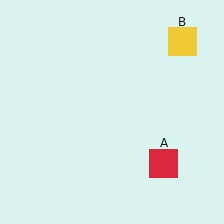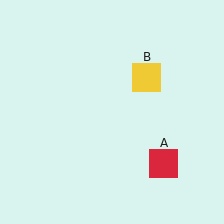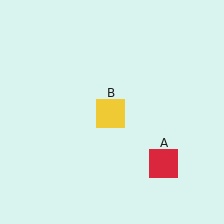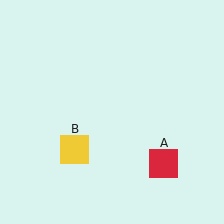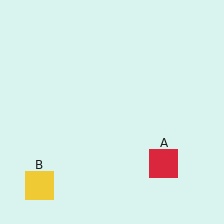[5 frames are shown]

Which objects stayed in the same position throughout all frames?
Red square (object A) remained stationary.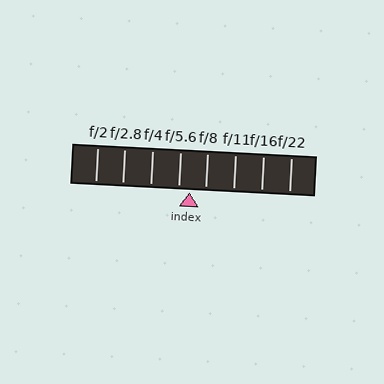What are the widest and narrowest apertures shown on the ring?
The widest aperture shown is f/2 and the narrowest is f/22.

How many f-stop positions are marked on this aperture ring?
There are 8 f-stop positions marked.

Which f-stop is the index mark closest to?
The index mark is closest to f/5.6.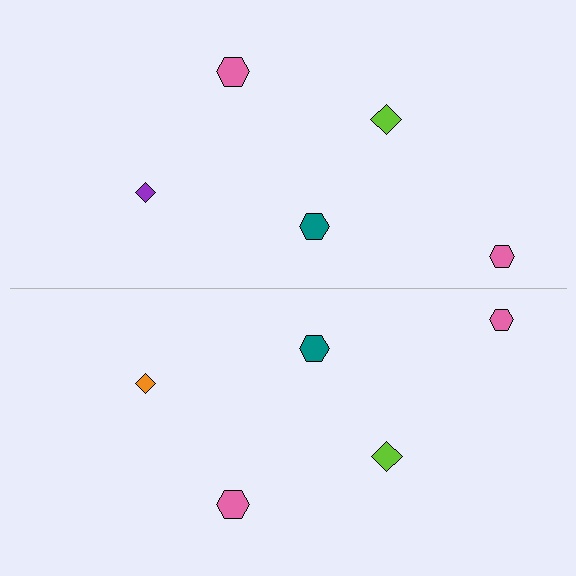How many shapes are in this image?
There are 10 shapes in this image.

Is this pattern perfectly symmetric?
No, the pattern is not perfectly symmetric. The orange diamond on the bottom side breaks the symmetry — its mirror counterpart is purple.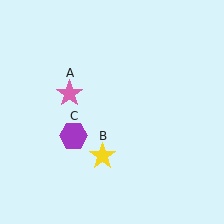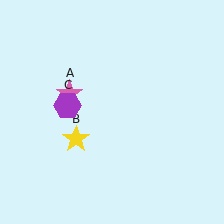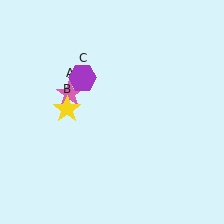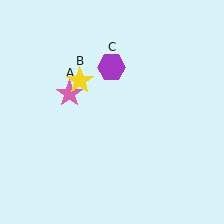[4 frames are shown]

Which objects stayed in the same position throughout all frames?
Pink star (object A) remained stationary.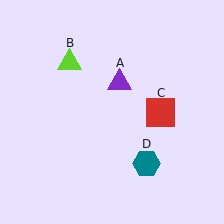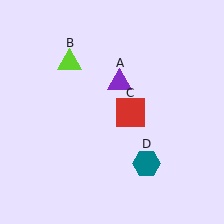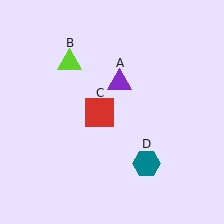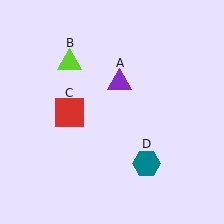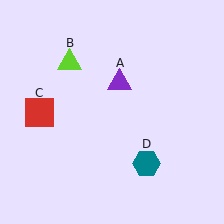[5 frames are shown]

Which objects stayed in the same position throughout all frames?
Purple triangle (object A) and lime triangle (object B) and teal hexagon (object D) remained stationary.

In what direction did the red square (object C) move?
The red square (object C) moved left.